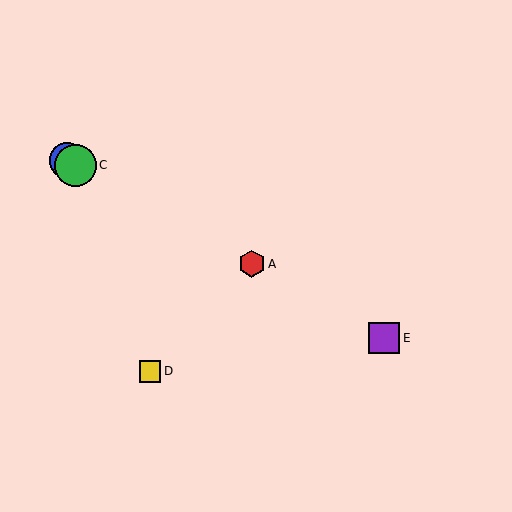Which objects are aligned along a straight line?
Objects A, B, C, E are aligned along a straight line.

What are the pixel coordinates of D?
Object D is at (150, 371).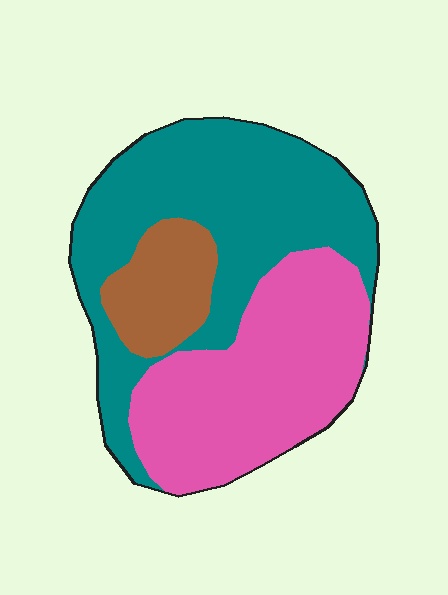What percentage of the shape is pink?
Pink takes up about two fifths (2/5) of the shape.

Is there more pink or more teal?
Teal.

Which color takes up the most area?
Teal, at roughly 50%.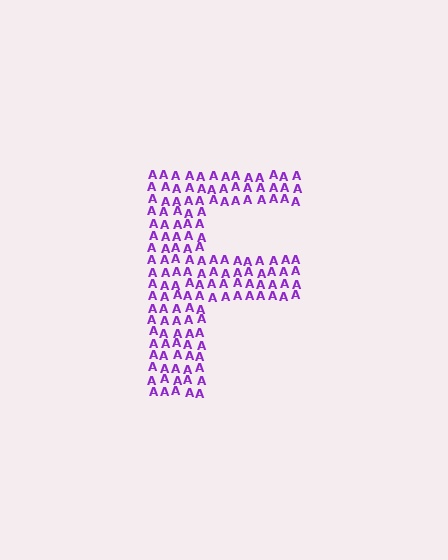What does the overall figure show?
The overall figure shows the letter F.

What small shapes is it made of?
It is made of small letter A's.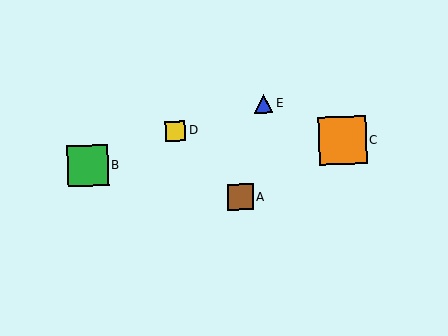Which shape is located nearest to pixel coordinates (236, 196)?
The brown square (labeled A) at (240, 197) is nearest to that location.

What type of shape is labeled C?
Shape C is an orange square.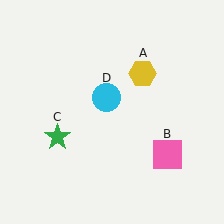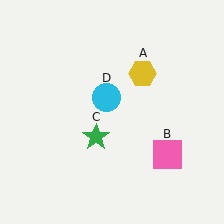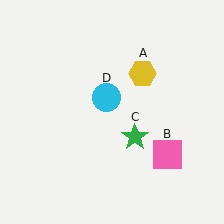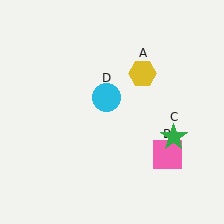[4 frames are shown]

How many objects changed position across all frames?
1 object changed position: green star (object C).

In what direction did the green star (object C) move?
The green star (object C) moved right.